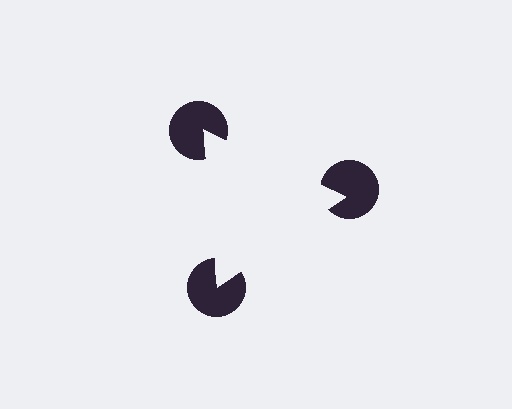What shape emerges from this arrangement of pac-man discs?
An illusory triangle — its edges are inferred from the aligned wedge cuts in the pac-man discs, not physically drawn.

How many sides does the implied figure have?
3 sides.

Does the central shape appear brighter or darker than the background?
It typically appears slightly brighter than the background, even though no actual brightness change is drawn.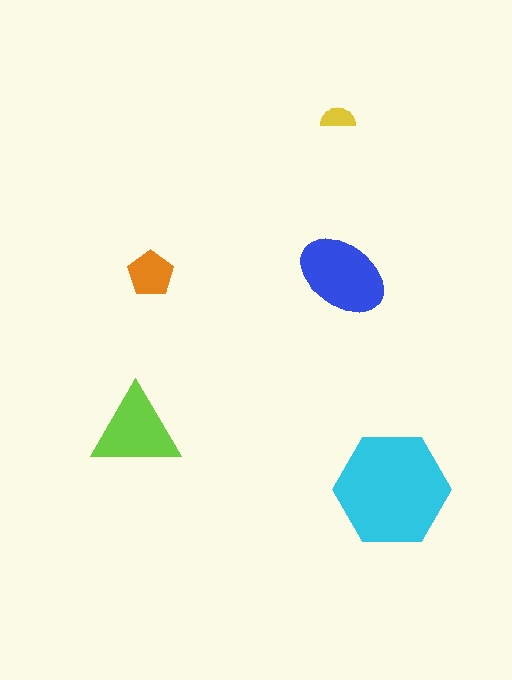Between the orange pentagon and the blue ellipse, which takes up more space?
The blue ellipse.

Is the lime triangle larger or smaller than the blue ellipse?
Smaller.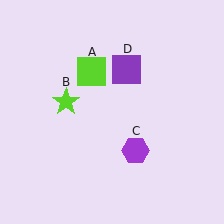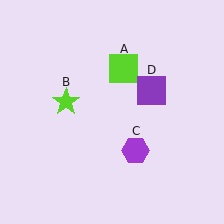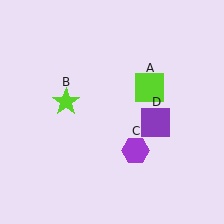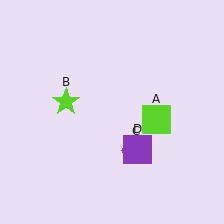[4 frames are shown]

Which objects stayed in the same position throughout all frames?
Lime star (object B) and purple hexagon (object C) remained stationary.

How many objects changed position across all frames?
2 objects changed position: lime square (object A), purple square (object D).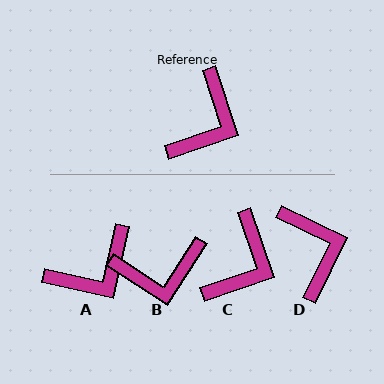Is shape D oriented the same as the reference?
No, it is off by about 46 degrees.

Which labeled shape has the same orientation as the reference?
C.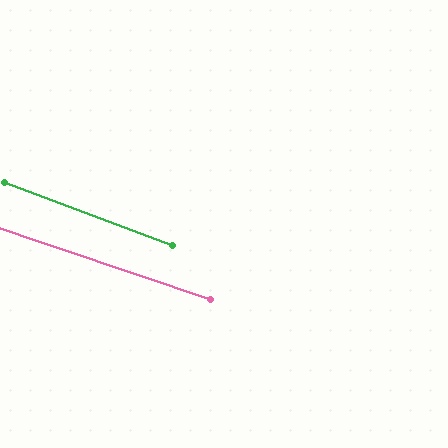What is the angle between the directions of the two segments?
Approximately 2 degrees.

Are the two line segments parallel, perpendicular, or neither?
Parallel — their directions differ by only 1.8°.